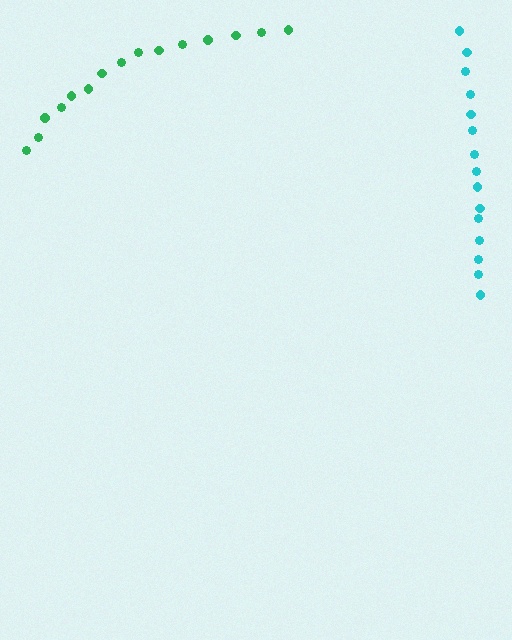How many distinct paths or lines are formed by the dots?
There are 2 distinct paths.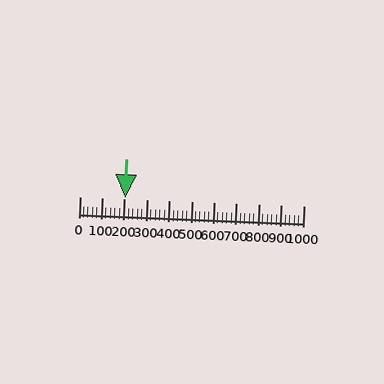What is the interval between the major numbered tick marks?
The major tick marks are spaced 100 units apart.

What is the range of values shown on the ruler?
The ruler shows values from 0 to 1000.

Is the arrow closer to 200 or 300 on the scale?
The arrow is closer to 200.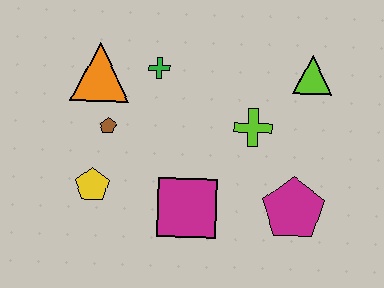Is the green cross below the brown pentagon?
No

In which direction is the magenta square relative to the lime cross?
The magenta square is below the lime cross.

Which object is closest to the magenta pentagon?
The lime cross is closest to the magenta pentagon.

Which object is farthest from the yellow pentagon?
The lime triangle is farthest from the yellow pentagon.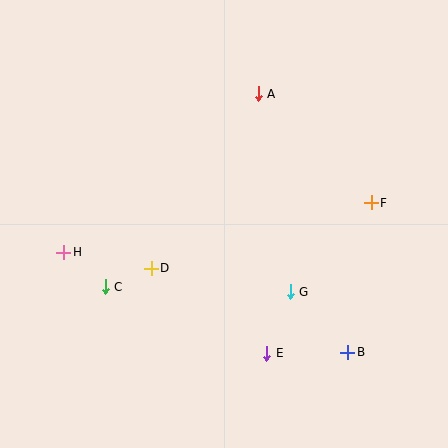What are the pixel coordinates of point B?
Point B is at (348, 352).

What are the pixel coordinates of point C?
Point C is at (105, 287).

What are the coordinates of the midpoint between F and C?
The midpoint between F and C is at (238, 245).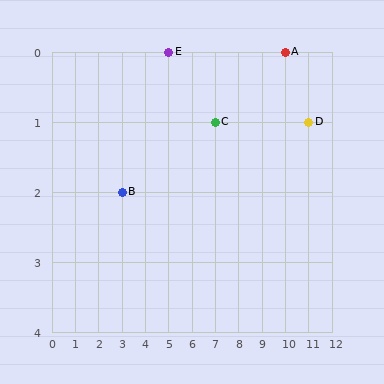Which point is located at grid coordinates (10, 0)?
Point A is at (10, 0).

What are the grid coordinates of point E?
Point E is at grid coordinates (5, 0).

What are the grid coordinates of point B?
Point B is at grid coordinates (3, 2).